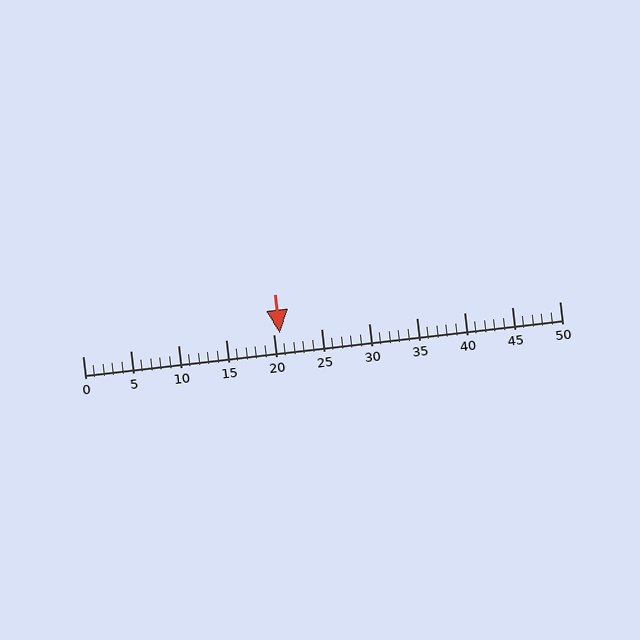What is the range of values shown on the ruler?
The ruler shows values from 0 to 50.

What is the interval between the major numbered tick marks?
The major tick marks are spaced 5 units apart.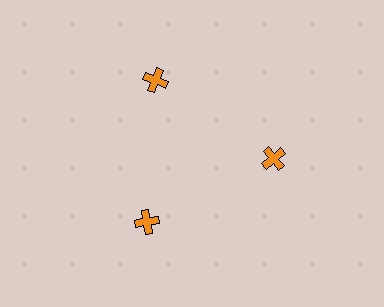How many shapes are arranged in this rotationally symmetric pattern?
There are 3 shapes, arranged in 3 groups of 1.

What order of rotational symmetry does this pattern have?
This pattern has 3-fold rotational symmetry.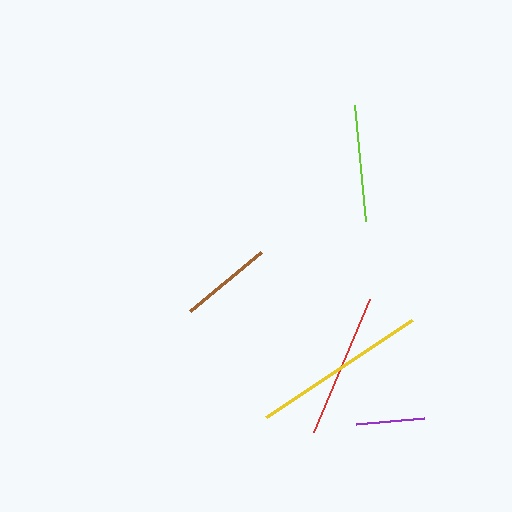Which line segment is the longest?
The yellow line is the longest at approximately 175 pixels.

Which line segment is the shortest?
The purple line is the shortest at approximately 68 pixels.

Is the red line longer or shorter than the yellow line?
The yellow line is longer than the red line.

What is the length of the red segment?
The red segment is approximately 145 pixels long.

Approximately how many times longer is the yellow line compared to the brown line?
The yellow line is approximately 1.9 times the length of the brown line.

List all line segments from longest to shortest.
From longest to shortest: yellow, red, lime, brown, purple.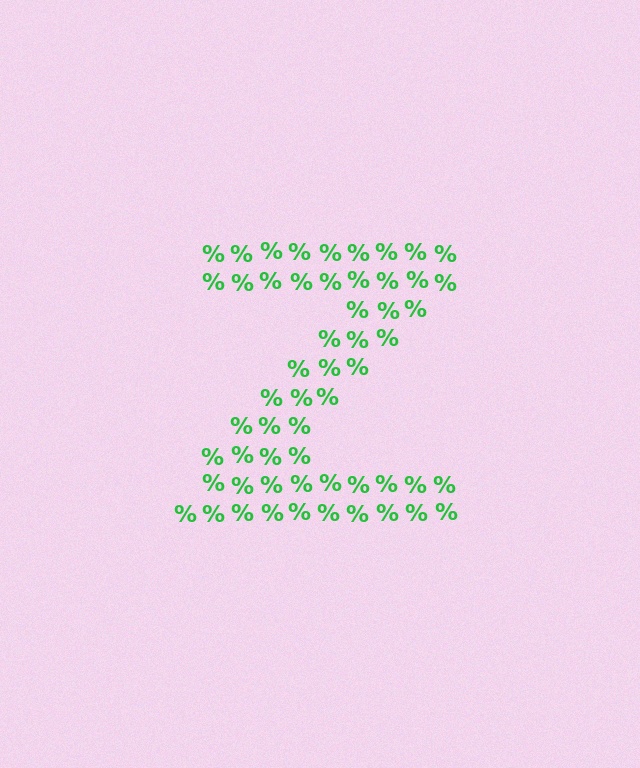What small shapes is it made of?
It is made of small percent signs.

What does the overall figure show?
The overall figure shows the letter Z.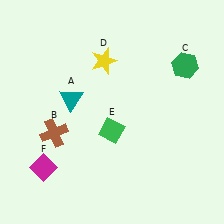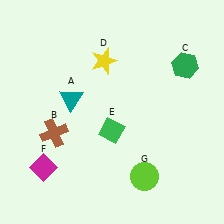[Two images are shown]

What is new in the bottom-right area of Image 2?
A lime circle (G) was added in the bottom-right area of Image 2.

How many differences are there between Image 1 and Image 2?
There is 1 difference between the two images.